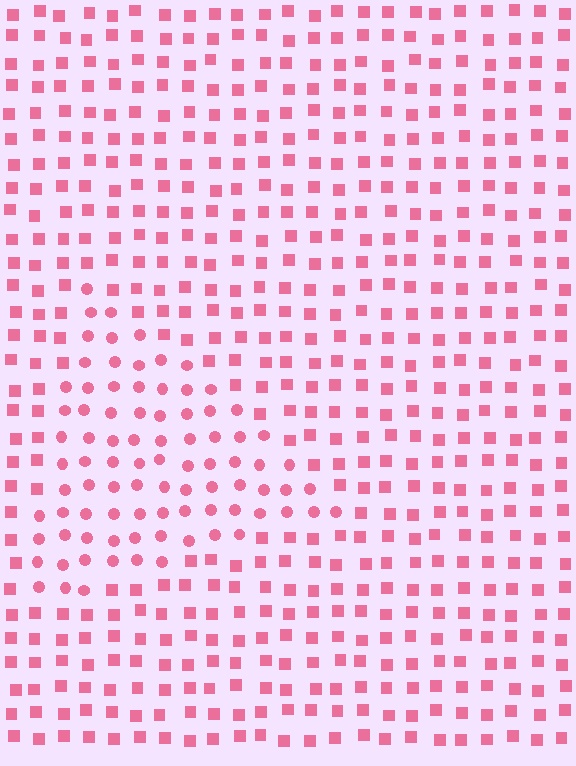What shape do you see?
I see a triangle.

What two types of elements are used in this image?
The image uses circles inside the triangle region and squares outside it.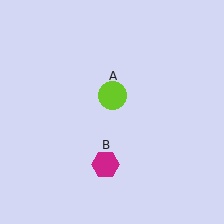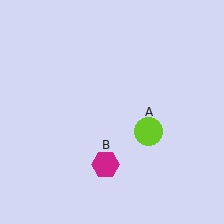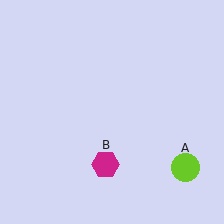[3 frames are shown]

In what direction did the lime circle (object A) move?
The lime circle (object A) moved down and to the right.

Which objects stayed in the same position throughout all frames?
Magenta hexagon (object B) remained stationary.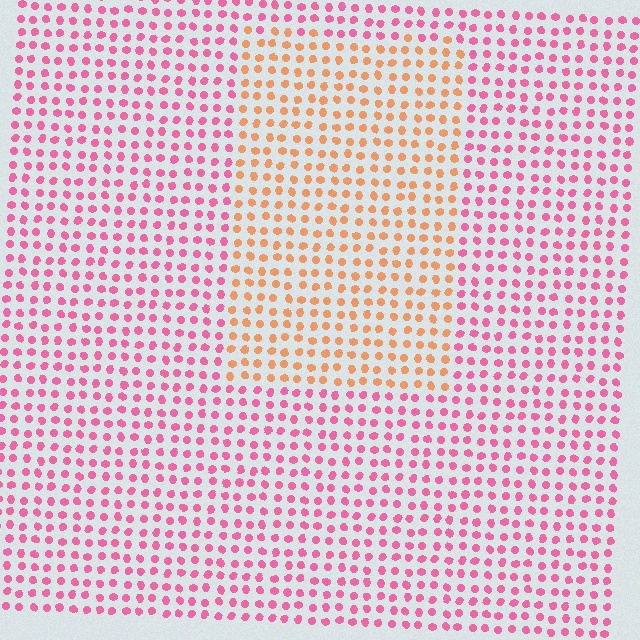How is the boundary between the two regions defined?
The boundary is defined purely by a slight shift in hue (about 50 degrees). Spacing, size, and orientation are identical on both sides.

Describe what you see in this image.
The image is filled with small pink elements in a uniform arrangement. A rectangle-shaped region is visible where the elements are tinted to a slightly different hue, forming a subtle color boundary.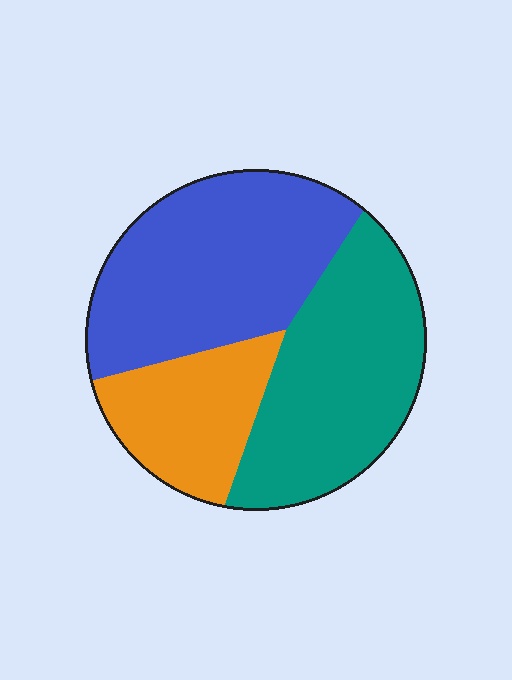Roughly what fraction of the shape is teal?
Teal covers about 40% of the shape.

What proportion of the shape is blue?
Blue covers about 40% of the shape.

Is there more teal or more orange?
Teal.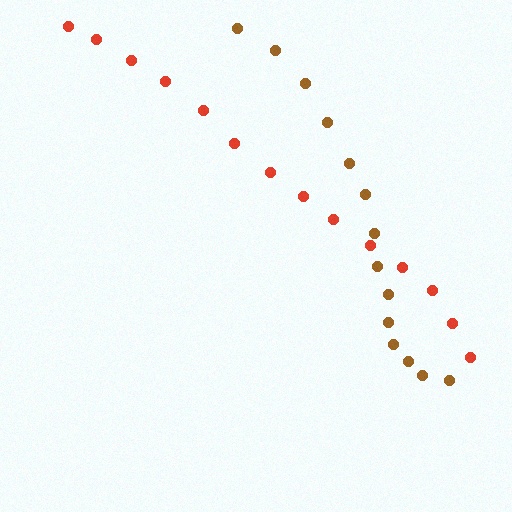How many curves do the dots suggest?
There are 2 distinct paths.